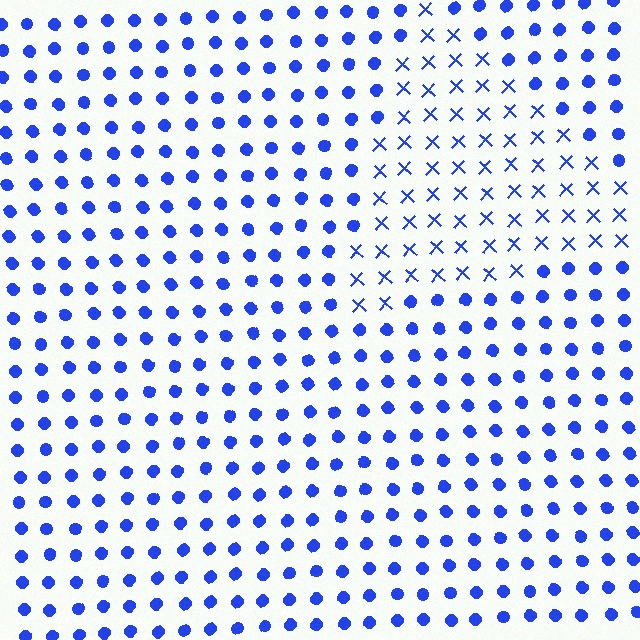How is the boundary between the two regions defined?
The boundary is defined by a change in element shape: X marks inside vs. circles outside. All elements share the same color and spacing.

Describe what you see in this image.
The image is filled with small blue elements arranged in a uniform grid. A triangle-shaped region contains X marks, while the surrounding area contains circles. The boundary is defined purely by the change in element shape.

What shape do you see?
I see a triangle.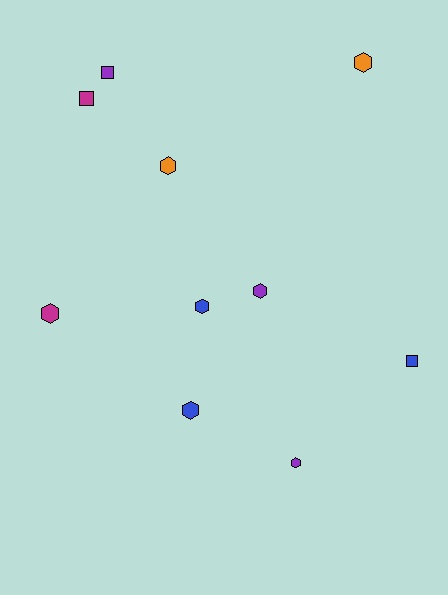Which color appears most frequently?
Purple, with 3 objects.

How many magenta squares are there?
There is 1 magenta square.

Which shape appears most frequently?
Hexagon, with 7 objects.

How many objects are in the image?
There are 10 objects.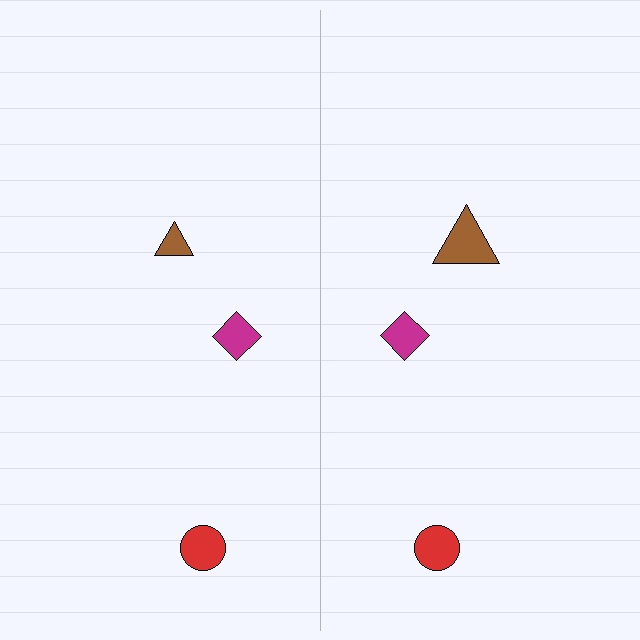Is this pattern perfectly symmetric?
No, the pattern is not perfectly symmetric. The brown triangle on the right side has a different size than its mirror counterpart.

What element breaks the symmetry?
The brown triangle on the right side has a different size than its mirror counterpart.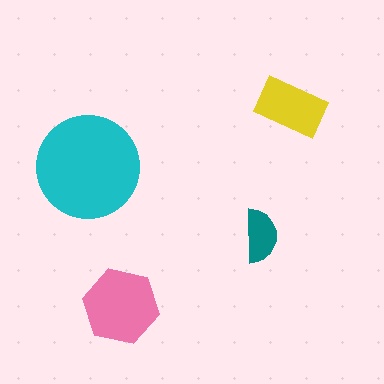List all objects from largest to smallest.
The cyan circle, the pink hexagon, the yellow rectangle, the teal semicircle.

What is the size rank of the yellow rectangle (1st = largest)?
3rd.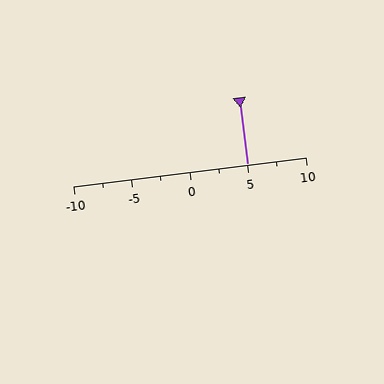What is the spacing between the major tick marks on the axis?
The major ticks are spaced 5 apart.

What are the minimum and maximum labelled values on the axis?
The axis runs from -10 to 10.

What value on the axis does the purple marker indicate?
The marker indicates approximately 5.